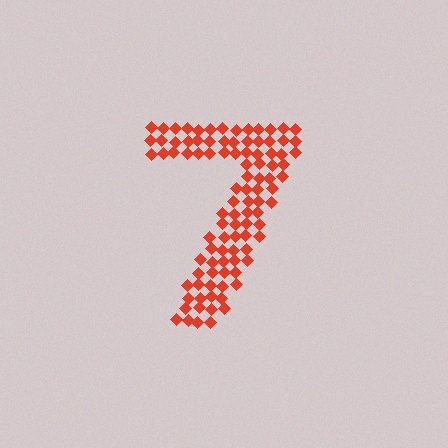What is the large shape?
The large shape is the digit 7.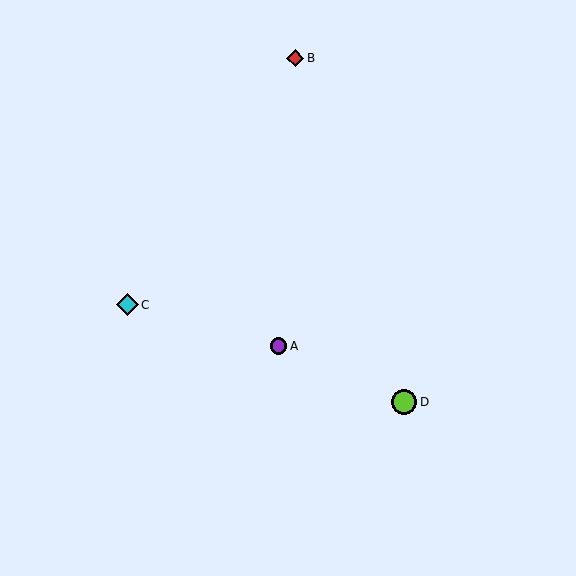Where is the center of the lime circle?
The center of the lime circle is at (404, 402).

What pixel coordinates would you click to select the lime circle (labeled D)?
Click at (404, 402) to select the lime circle D.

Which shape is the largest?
The lime circle (labeled D) is the largest.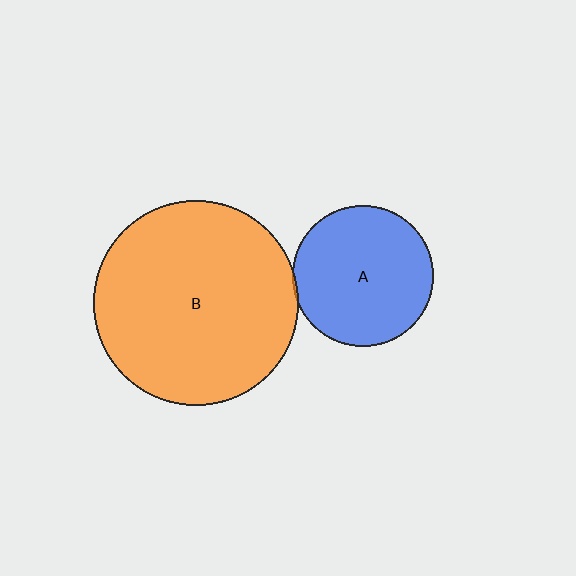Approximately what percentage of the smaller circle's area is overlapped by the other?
Approximately 5%.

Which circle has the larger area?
Circle B (orange).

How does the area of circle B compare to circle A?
Approximately 2.1 times.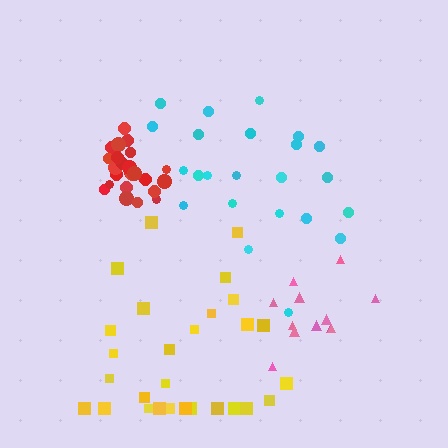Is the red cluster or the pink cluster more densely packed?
Red.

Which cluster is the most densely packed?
Red.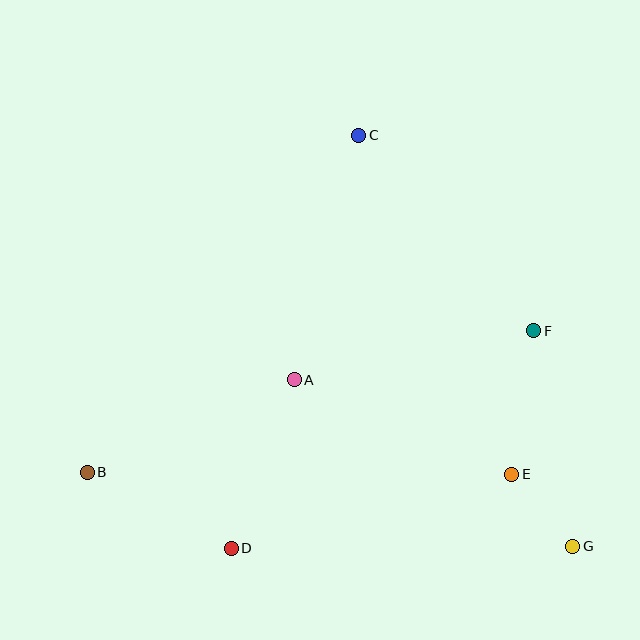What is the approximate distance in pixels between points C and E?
The distance between C and E is approximately 372 pixels.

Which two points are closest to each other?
Points E and G are closest to each other.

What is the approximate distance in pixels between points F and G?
The distance between F and G is approximately 219 pixels.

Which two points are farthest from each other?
Points B and G are farthest from each other.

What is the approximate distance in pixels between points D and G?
The distance between D and G is approximately 342 pixels.